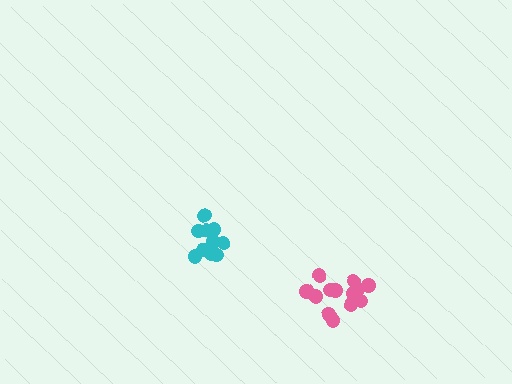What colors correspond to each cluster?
The clusters are colored: cyan, pink.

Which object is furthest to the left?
The cyan cluster is leftmost.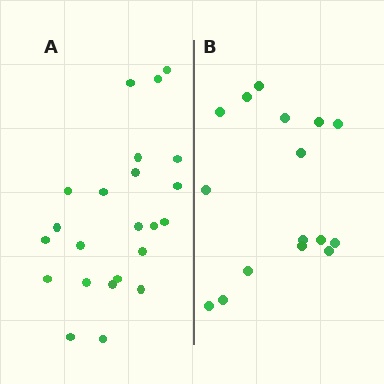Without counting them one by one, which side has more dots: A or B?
Region A (the left region) has more dots.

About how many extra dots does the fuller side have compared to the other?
Region A has roughly 8 or so more dots than region B.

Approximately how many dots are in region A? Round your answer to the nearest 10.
About 20 dots. (The exact count is 23, which rounds to 20.)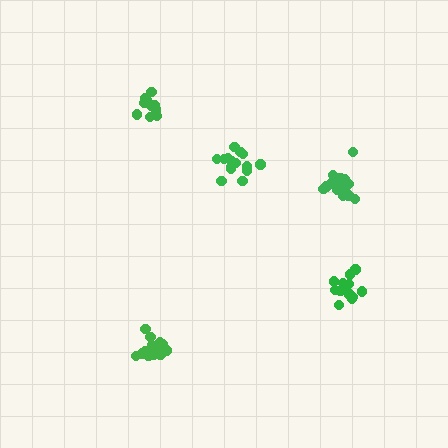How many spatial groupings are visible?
There are 5 spatial groupings.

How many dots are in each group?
Group 1: 15 dots, Group 2: 17 dots, Group 3: 15 dots, Group 4: 12 dots, Group 5: 13 dots (72 total).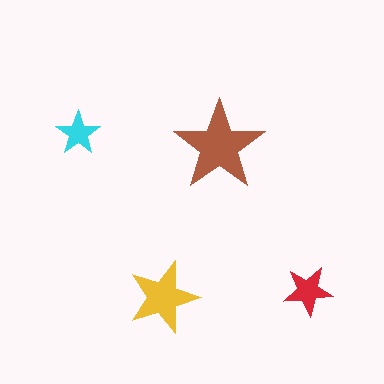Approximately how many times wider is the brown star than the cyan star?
About 2 times wider.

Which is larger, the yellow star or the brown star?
The brown one.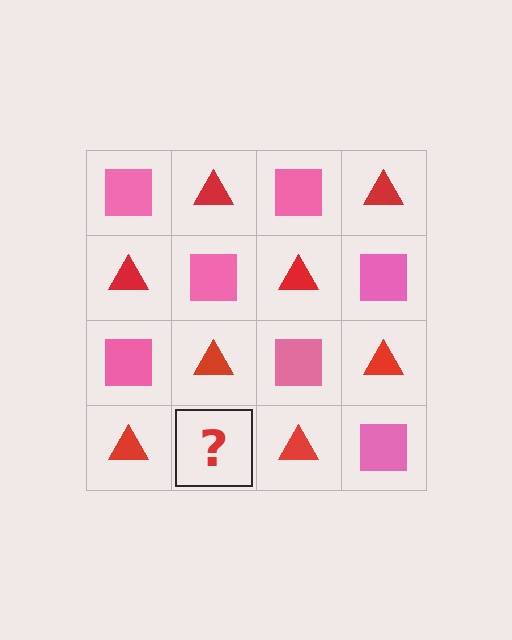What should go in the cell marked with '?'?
The missing cell should contain a pink square.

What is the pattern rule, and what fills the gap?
The rule is that it alternates pink square and red triangle in a checkerboard pattern. The gap should be filled with a pink square.